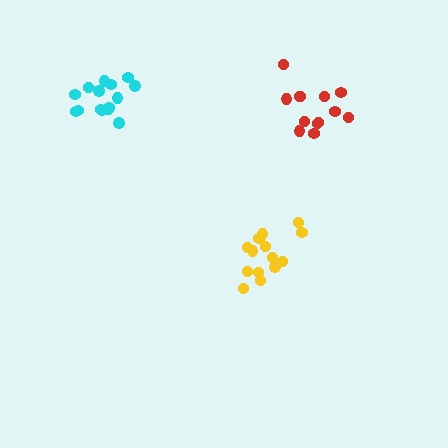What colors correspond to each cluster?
The clusters are colored: yellow, cyan, red.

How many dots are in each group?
Group 1: 14 dots, Group 2: 15 dots, Group 3: 13 dots (42 total).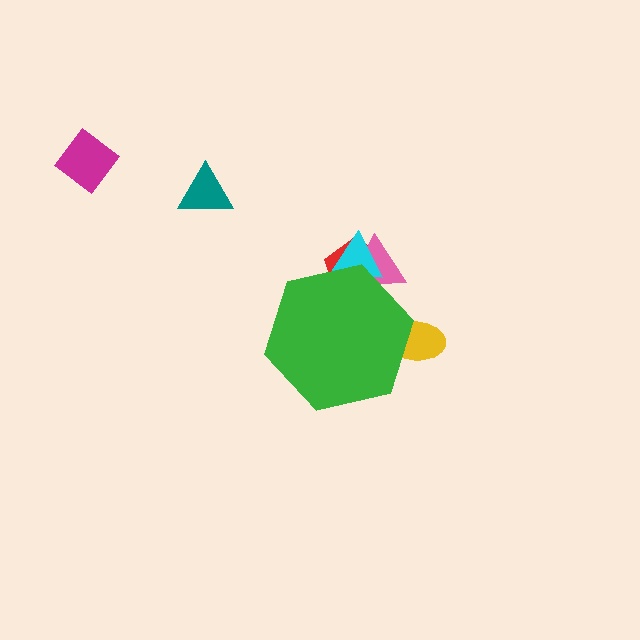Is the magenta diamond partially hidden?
No, the magenta diamond is fully visible.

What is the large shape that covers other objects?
A green hexagon.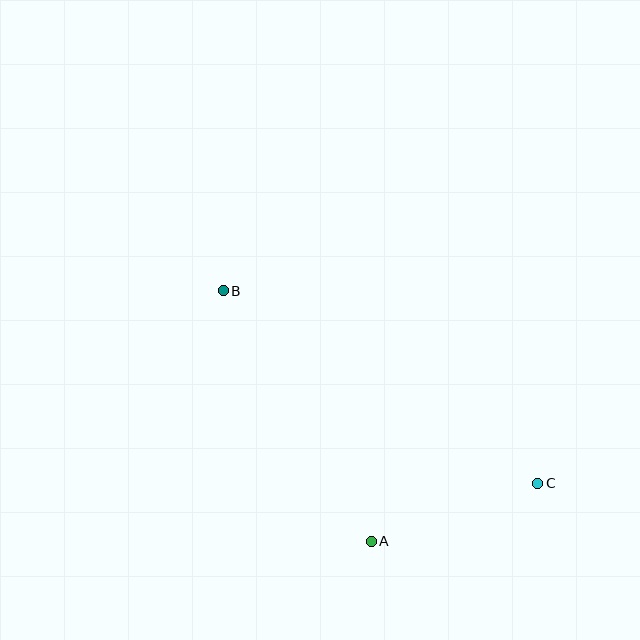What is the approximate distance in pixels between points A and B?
The distance between A and B is approximately 291 pixels.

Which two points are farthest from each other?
Points B and C are farthest from each other.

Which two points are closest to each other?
Points A and C are closest to each other.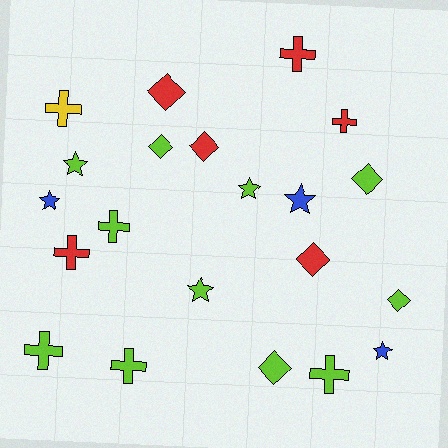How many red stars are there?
There are no red stars.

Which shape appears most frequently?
Cross, with 8 objects.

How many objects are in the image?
There are 21 objects.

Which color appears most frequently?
Lime, with 11 objects.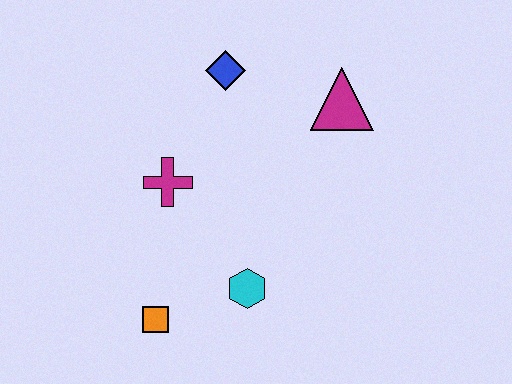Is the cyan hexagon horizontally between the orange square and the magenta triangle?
Yes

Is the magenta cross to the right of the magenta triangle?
No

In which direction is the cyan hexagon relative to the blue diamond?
The cyan hexagon is below the blue diamond.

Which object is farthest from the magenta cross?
The magenta triangle is farthest from the magenta cross.